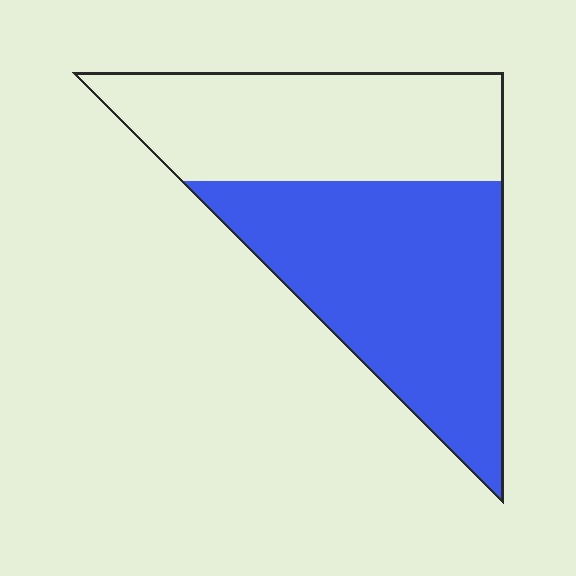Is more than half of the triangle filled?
Yes.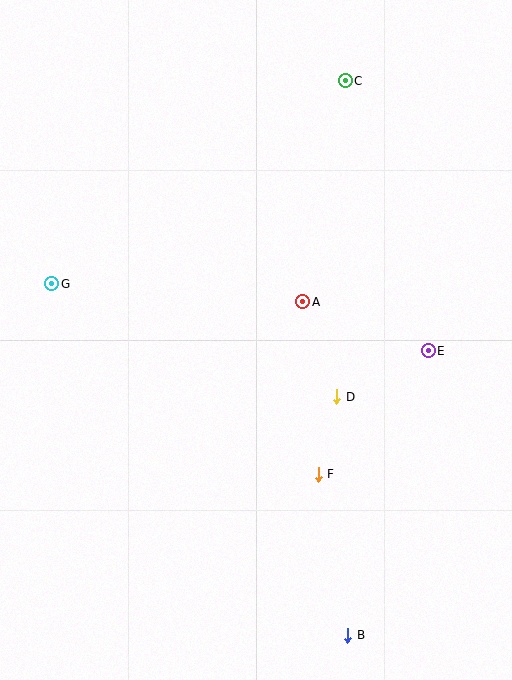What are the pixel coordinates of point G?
Point G is at (52, 284).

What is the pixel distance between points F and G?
The distance between F and G is 328 pixels.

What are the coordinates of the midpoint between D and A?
The midpoint between D and A is at (320, 349).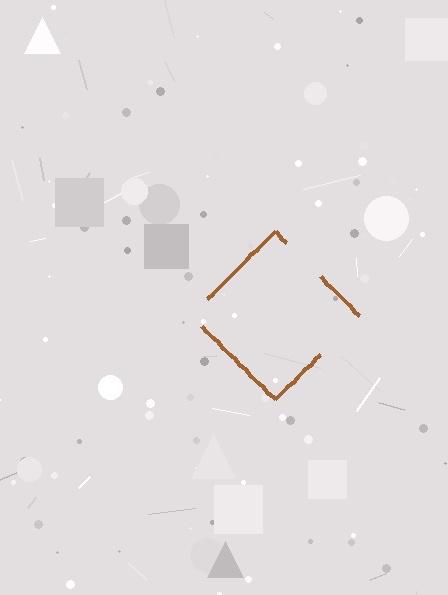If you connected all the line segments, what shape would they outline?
They would outline a diamond.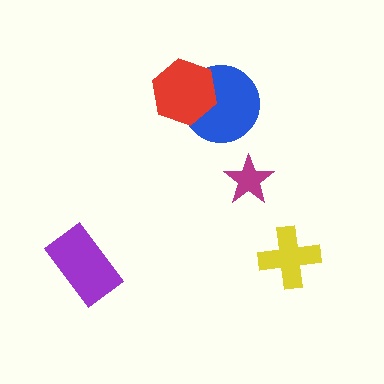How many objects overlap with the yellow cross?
0 objects overlap with the yellow cross.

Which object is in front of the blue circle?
The red hexagon is in front of the blue circle.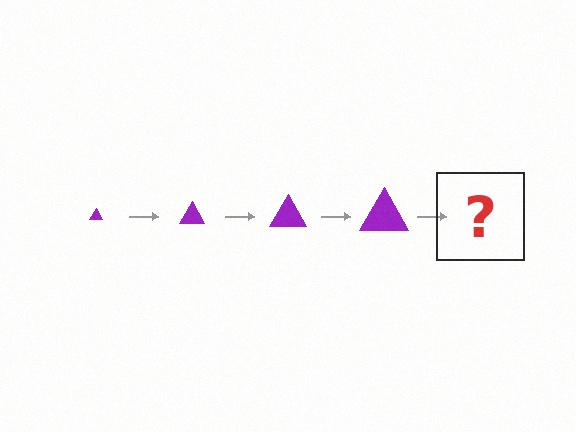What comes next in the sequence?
The next element should be a purple triangle, larger than the previous one.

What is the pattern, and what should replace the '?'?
The pattern is that the triangle gets progressively larger each step. The '?' should be a purple triangle, larger than the previous one.